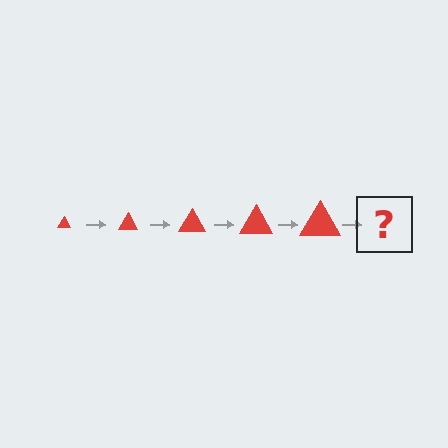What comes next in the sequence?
The next element should be a red triangle, larger than the previous one.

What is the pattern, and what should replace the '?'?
The pattern is that the triangle gets progressively larger each step. The '?' should be a red triangle, larger than the previous one.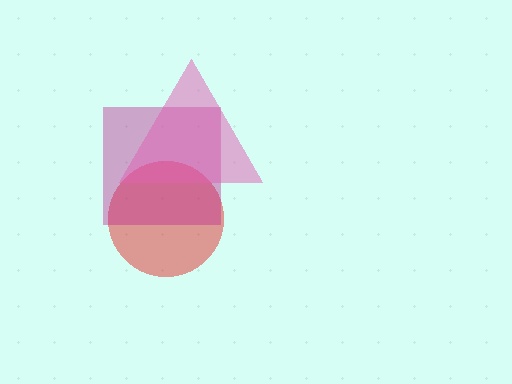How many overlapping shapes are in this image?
There are 3 overlapping shapes in the image.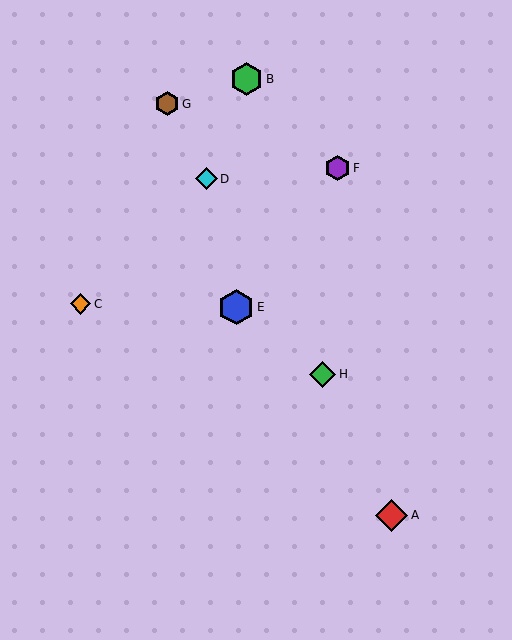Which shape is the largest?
The blue hexagon (labeled E) is the largest.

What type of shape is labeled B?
Shape B is a green hexagon.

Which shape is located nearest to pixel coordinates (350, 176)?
The purple hexagon (labeled F) at (337, 168) is nearest to that location.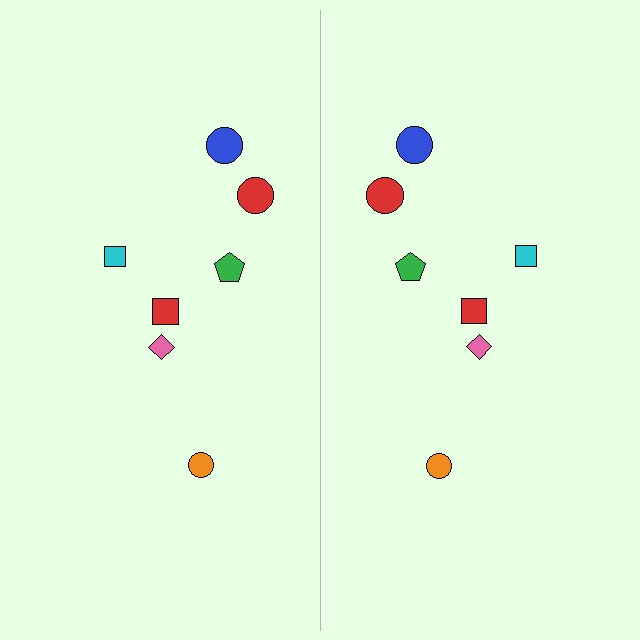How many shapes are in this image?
There are 14 shapes in this image.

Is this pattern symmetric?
Yes, this pattern has bilateral (reflection) symmetry.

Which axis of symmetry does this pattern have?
The pattern has a vertical axis of symmetry running through the center of the image.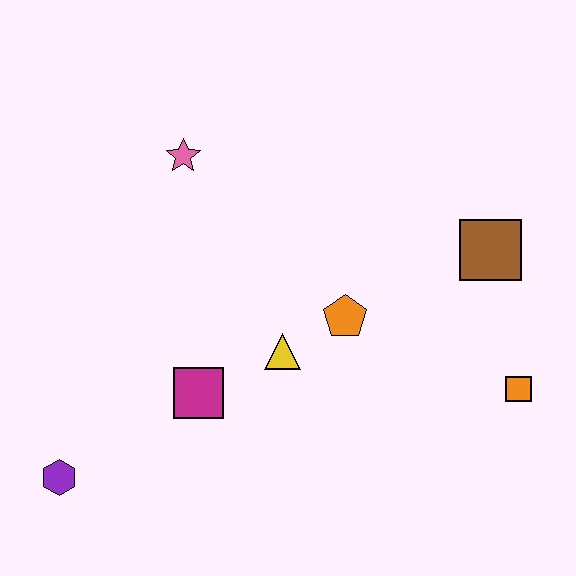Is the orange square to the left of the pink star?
No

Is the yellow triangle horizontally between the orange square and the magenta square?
Yes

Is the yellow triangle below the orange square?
No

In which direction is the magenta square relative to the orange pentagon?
The magenta square is to the left of the orange pentagon.